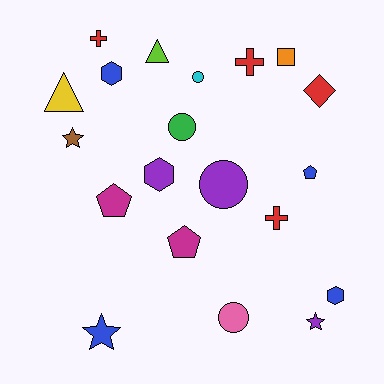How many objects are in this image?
There are 20 objects.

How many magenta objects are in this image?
There are 2 magenta objects.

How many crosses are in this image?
There are 3 crosses.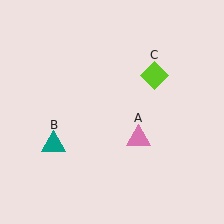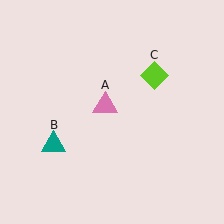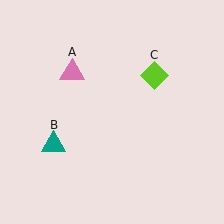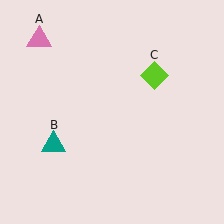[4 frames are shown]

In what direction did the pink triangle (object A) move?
The pink triangle (object A) moved up and to the left.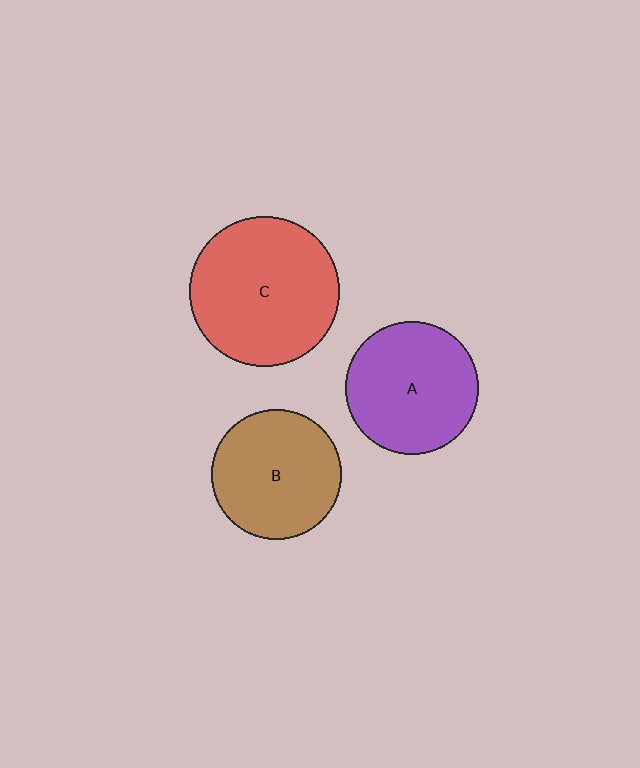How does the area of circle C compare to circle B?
Approximately 1.3 times.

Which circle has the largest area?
Circle C (red).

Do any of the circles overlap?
No, none of the circles overlap.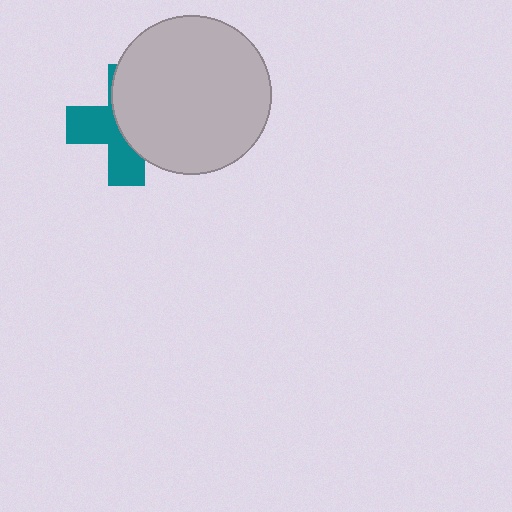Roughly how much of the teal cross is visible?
About half of it is visible (roughly 46%).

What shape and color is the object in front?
The object in front is a light gray circle.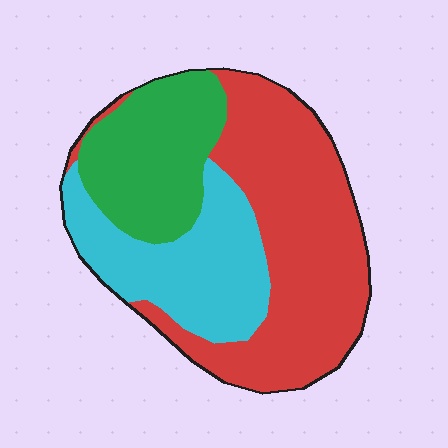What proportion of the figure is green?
Green takes up about one quarter (1/4) of the figure.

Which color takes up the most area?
Red, at roughly 50%.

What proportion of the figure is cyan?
Cyan takes up about one quarter (1/4) of the figure.